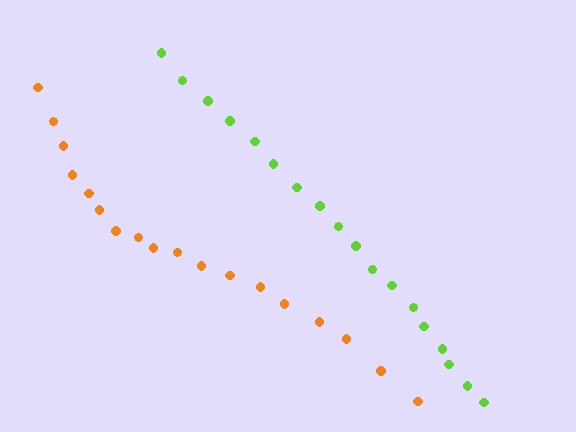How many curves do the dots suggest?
There are 2 distinct paths.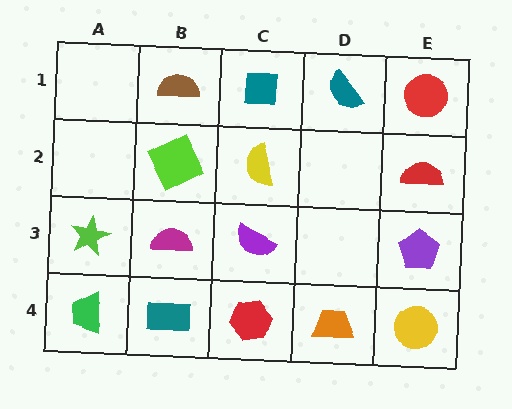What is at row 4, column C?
A red hexagon.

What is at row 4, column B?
A teal rectangle.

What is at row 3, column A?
A lime star.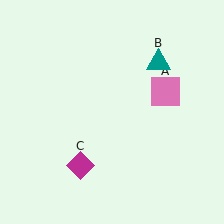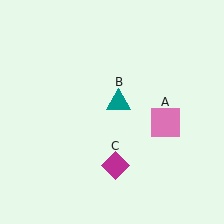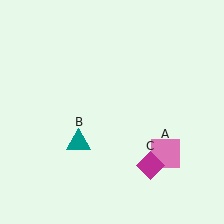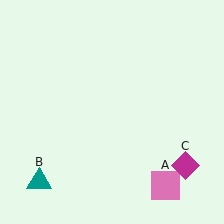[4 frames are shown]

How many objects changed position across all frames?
3 objects changed position: pink square (object A), teal triangle (object B), magenta diamond (object C).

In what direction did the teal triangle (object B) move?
The teal triangle (object B) moved down and to the left.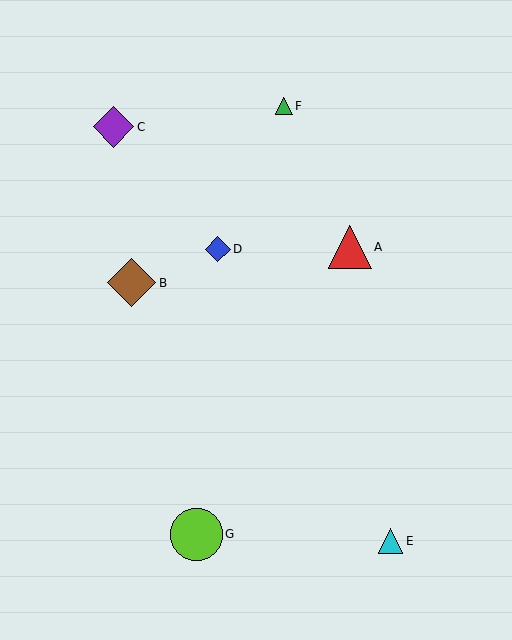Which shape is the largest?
The lime circle (labeled G) is the largest.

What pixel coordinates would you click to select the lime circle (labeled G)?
Click at (196, 534) to select the lime circle G.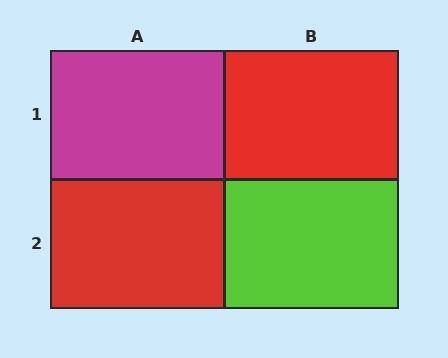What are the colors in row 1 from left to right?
Magenta, red.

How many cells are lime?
1 cell is lime.